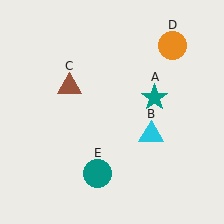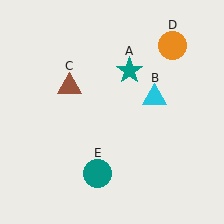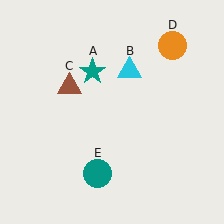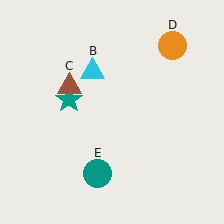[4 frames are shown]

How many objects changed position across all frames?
2 objects changed position: teal star (object A), cyan triangle (object B).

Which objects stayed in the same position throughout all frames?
Brown triangle (object C) and orange circle (object D) and teal circle (object E) remained stationary.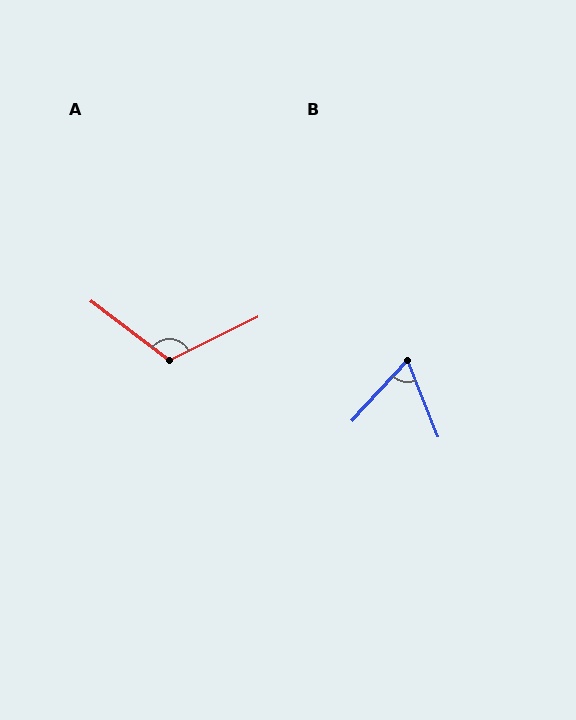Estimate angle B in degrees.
Approximately 64 degrees.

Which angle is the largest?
A, at approximately 117 degrees.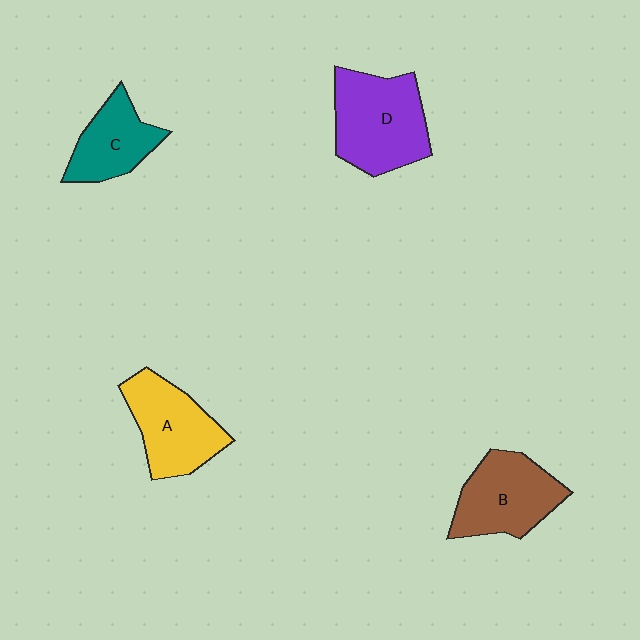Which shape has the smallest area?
Shape C (teal).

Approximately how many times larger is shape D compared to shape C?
Approximately 1.5 times.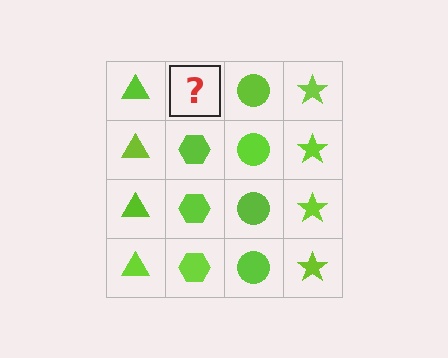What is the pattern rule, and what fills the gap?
The rule is that each column has a consistent shape. The gap should be filled with a lime hexagon.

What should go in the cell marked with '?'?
The missing cell should contain a lime hexagon.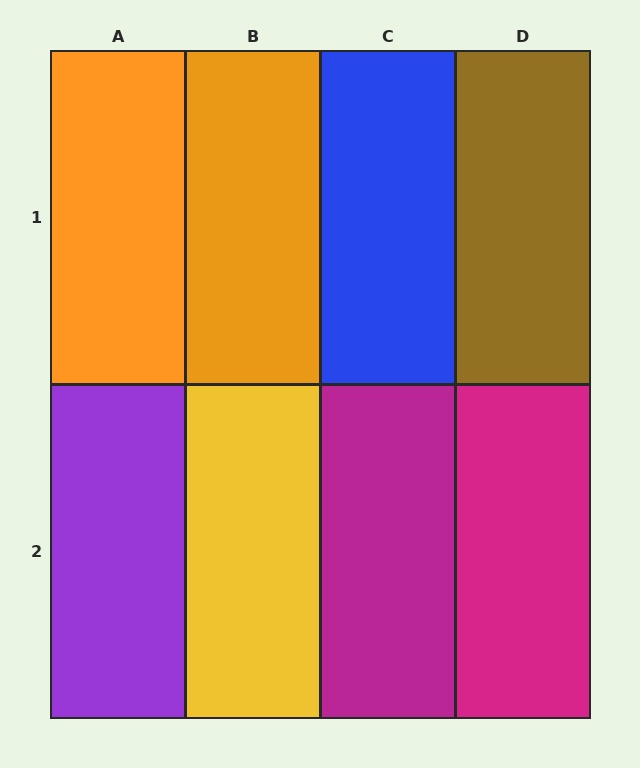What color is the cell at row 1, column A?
Orange.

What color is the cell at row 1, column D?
Brown.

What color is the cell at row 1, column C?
Blue.